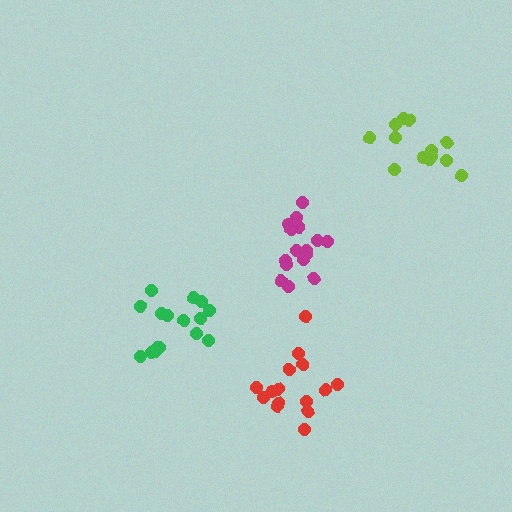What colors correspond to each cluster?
The clusters are colored: magenta, green, lime, red.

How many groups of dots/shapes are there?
There are 4 groups.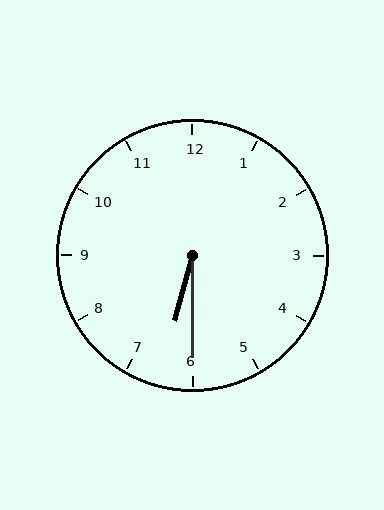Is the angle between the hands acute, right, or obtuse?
It is acute.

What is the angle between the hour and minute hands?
Approximately 15 degrees.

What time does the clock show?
6:30.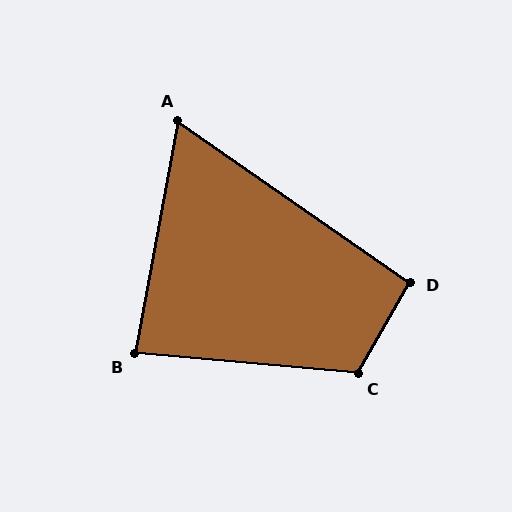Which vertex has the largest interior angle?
C, at approximately 114 degrees.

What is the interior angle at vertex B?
Approximately 85 degrees (acute).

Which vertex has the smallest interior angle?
A, at approximately 66 degrees.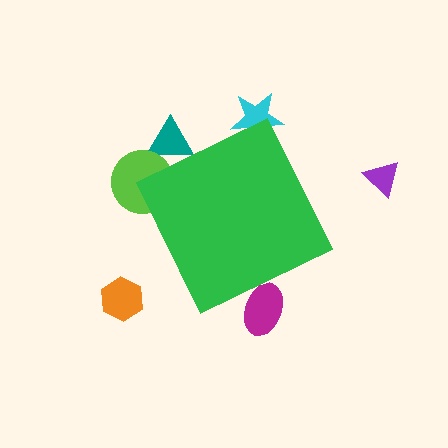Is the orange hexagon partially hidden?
No, the orange hexagon is fully visible.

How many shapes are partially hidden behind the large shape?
4 shapes are partially hidden.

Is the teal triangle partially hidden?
Yes, the teal triangle is partially hidden behind the green diamond.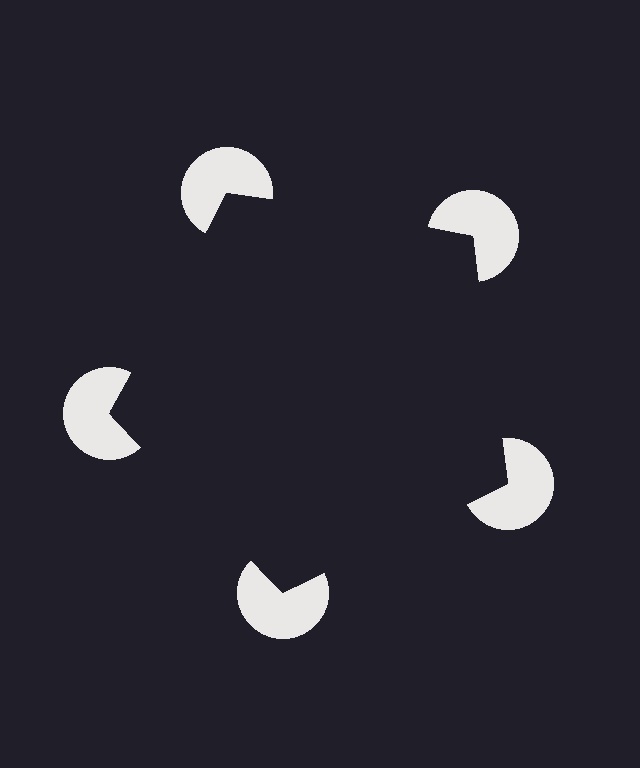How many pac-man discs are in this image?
There are 5 — one at each vertex of the illusory pentagon.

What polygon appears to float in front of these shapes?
An illusory pentagon — its edges are inferred from the aligned wedge cuts in the pac-man discs, not physically drawn.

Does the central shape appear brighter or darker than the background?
It typically appears slightly darker than the background, even though no actual brightness change is drawn.